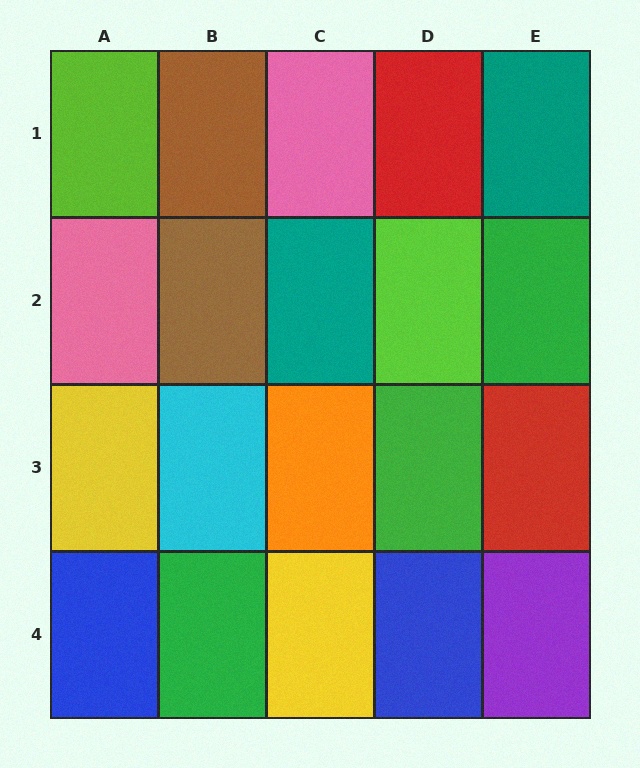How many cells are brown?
2 cells are brown.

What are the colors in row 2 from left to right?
Pink, brown, teal, lime, green.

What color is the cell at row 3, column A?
Yellow.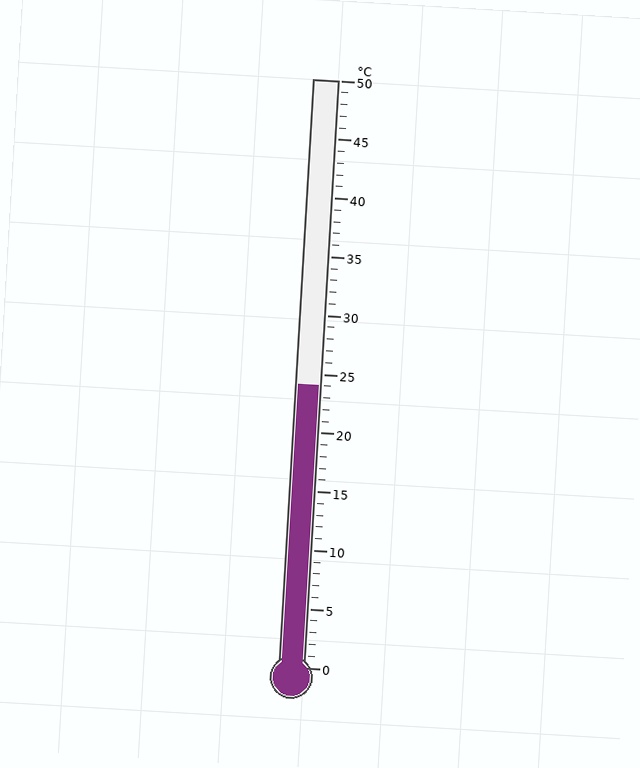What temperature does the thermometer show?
The thermometer shows approximately 24°C.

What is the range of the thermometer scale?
The thermometer scale ranges from 0°C to 50°C.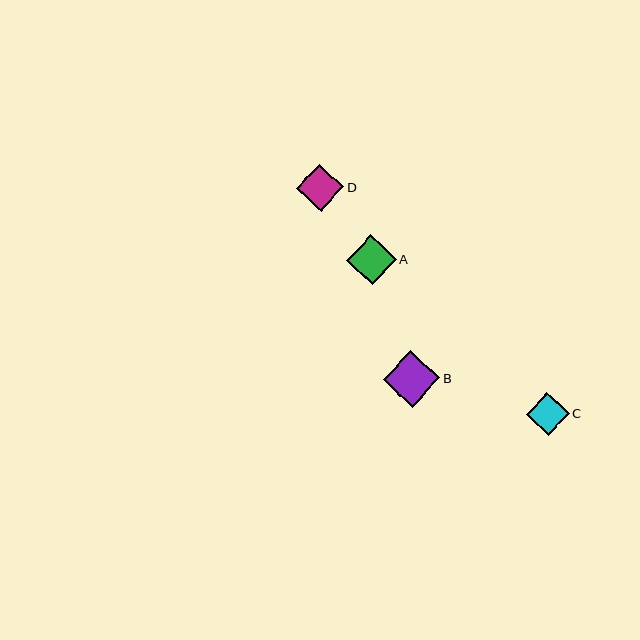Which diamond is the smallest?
Diamond C is the smallest with a size of approximately 43 pixels.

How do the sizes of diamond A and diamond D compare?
Diamond A and diamond D are approximately the same size.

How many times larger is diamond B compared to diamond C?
Diamond B is approximately 1.3 times the size of diamond C.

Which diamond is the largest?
Diamond B is the largest with a size of approximately 57 pixels.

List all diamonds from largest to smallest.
From largest to smallest: B, A, D, C.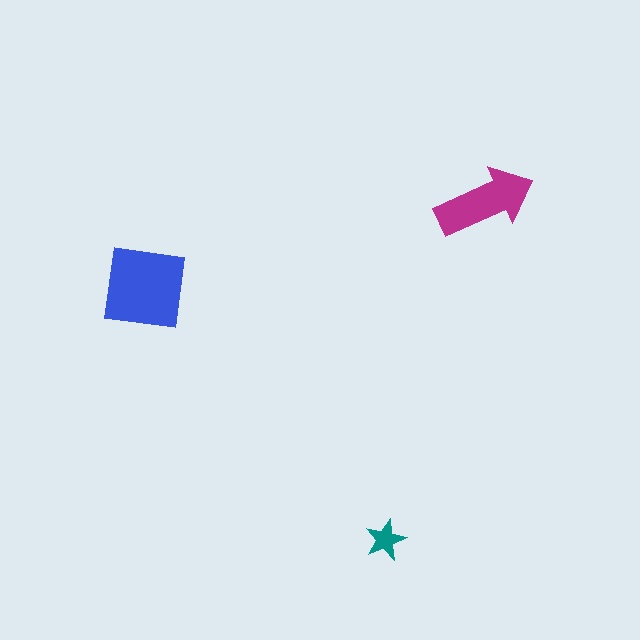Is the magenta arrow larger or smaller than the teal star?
Larger.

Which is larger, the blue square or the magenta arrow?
The blue square.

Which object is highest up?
The magenta arrow is topmost.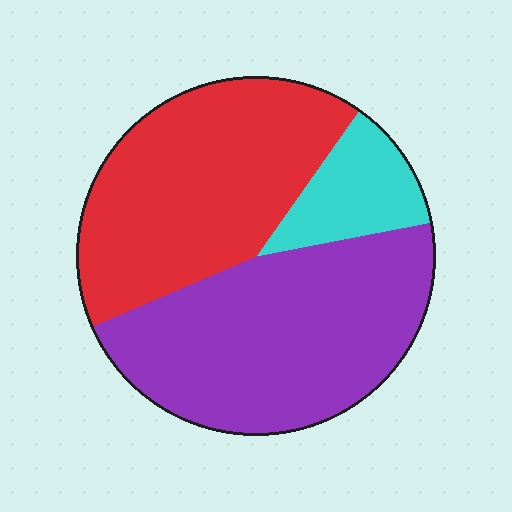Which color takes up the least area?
Cyan, at roughly 10%.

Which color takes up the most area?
Purple, at roughly 45%.